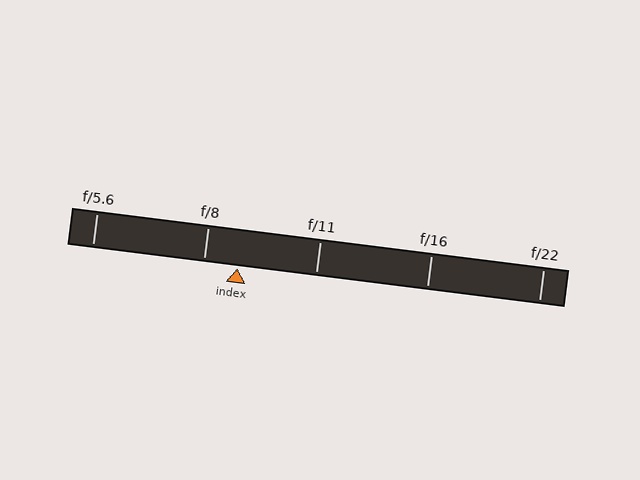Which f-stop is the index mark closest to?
The index mark is closest to f/8.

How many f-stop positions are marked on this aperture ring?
There are 5 f-stop positions marked.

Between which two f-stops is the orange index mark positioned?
The index mark is between f/8 and f/11.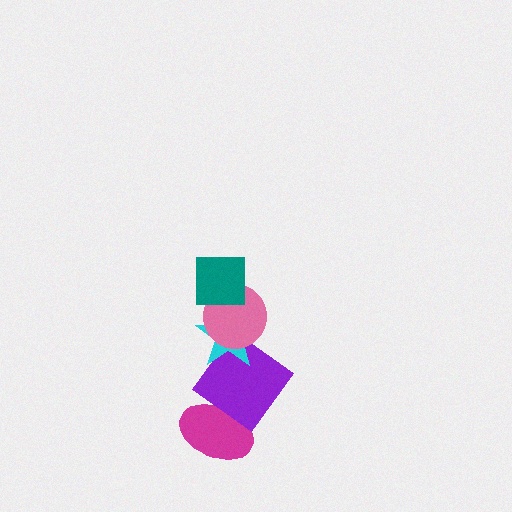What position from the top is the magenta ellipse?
The magenta ellipse is 5th from the top.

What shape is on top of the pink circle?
The teal square is on top of the pink circle.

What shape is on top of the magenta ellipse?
The purple diamond is on top of the magenta ellipse.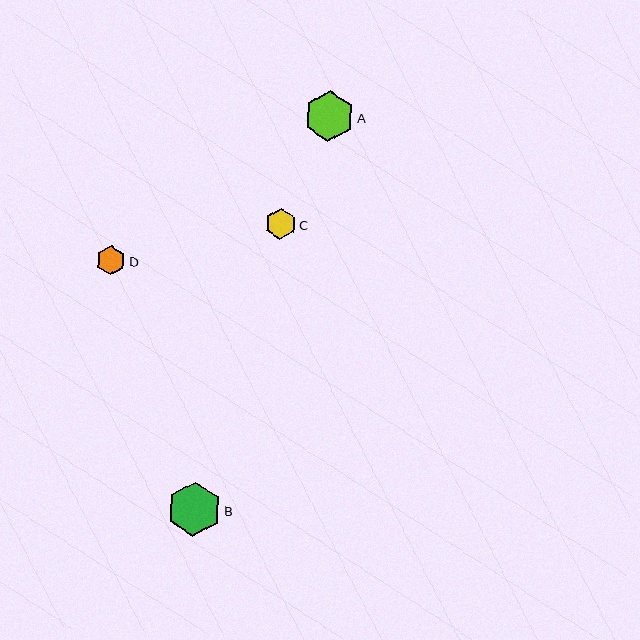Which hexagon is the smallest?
Hexagon D is the smallest with a size of approximately 29 pixels.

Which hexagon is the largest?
Hexagon B is the largest with a size of approximately 54 pixels.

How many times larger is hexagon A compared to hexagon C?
Hexagon A is approximately 1.6 times the size of hexagon C.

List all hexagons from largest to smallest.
From largest to smallest: B, A, C, D.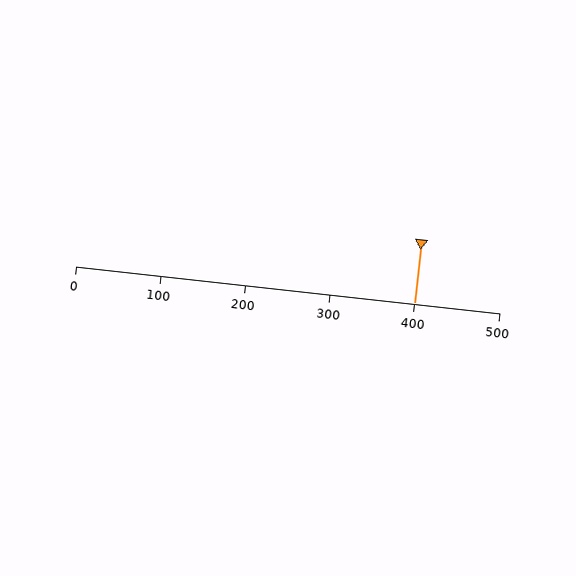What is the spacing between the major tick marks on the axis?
The major ticks are spaced 100 apart.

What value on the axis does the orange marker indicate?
The marker indicates approximately 400.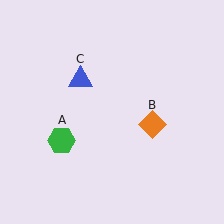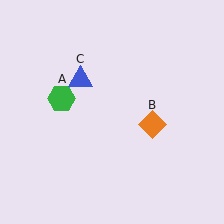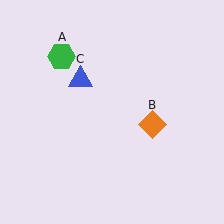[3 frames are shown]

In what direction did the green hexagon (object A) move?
The green hexagon (object A) moved up.